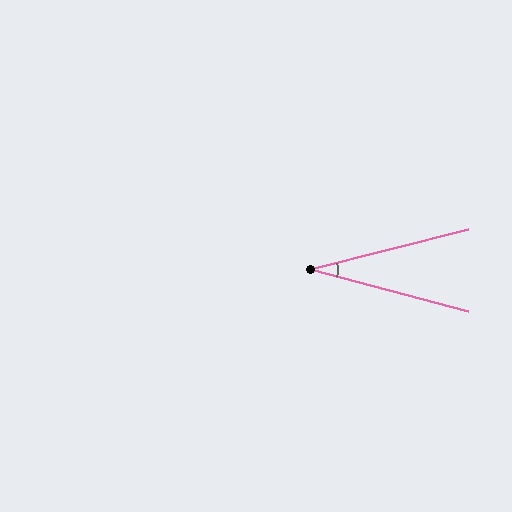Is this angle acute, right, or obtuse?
It is acute.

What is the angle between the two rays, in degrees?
Approximately 29 degrees.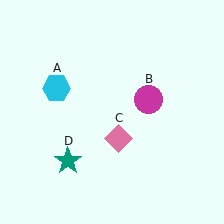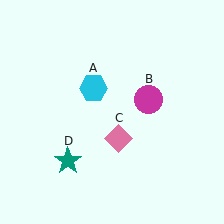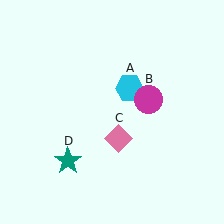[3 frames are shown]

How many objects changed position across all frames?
1 object changed position: cyan hexagon (object A).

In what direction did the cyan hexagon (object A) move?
The cyan hexagon (object A) moved right.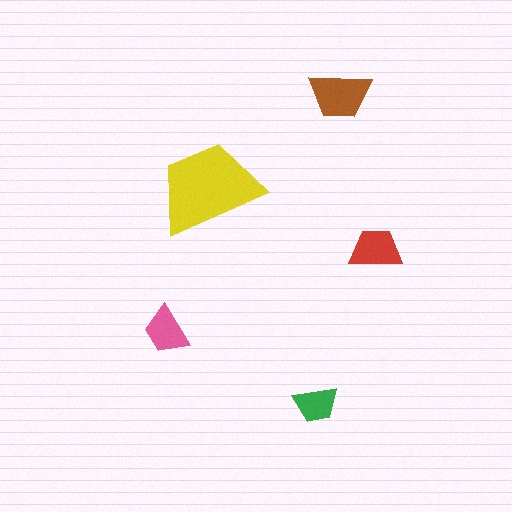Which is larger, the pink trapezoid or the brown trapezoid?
The brown one.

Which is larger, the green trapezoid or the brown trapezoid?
The brown one.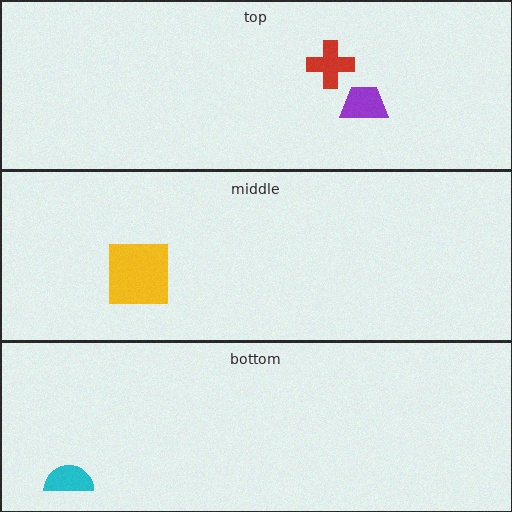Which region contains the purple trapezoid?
The top region.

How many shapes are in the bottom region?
1.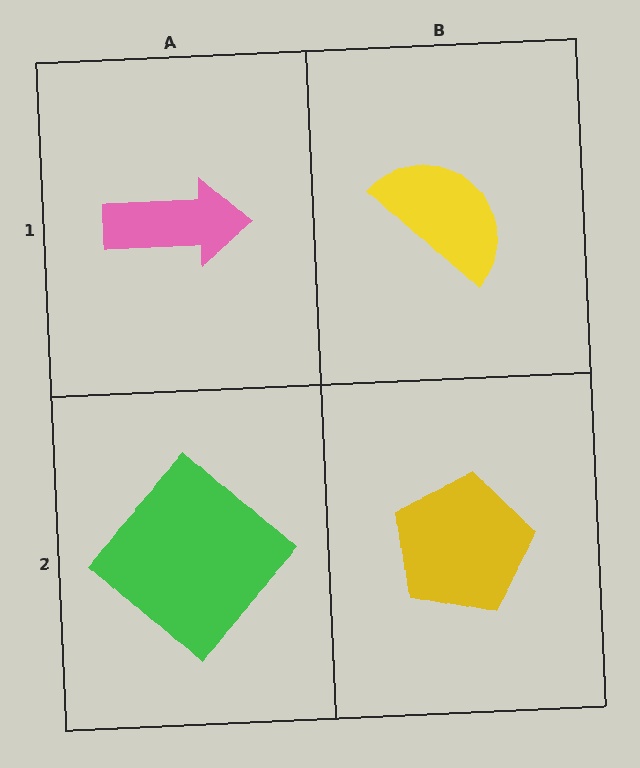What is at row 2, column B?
A yellow pentagon.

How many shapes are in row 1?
2 shapes.